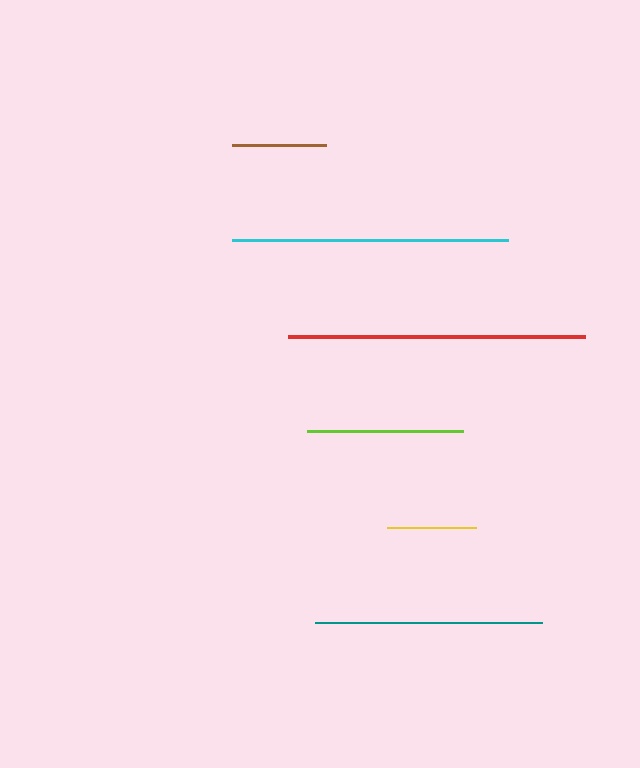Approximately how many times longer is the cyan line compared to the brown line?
The cyan line is approximately 2.9 times the length of the brown line.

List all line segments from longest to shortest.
From longest to shortest: red, cyan, teal, lime, brown, yellow.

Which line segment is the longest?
The red line is the longest at approximately 298 pixels.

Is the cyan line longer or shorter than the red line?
The red line is longer than the cyan line.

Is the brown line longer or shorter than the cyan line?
The cyan line is longer than the brown line.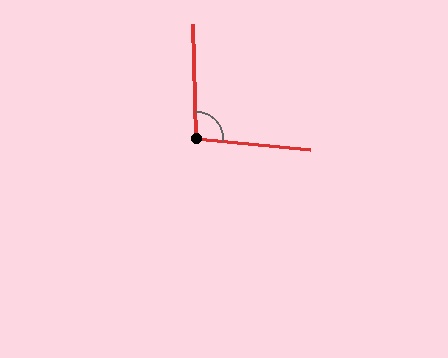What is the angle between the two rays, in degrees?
Approximately 97 degrees.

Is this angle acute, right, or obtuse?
It is obtuse.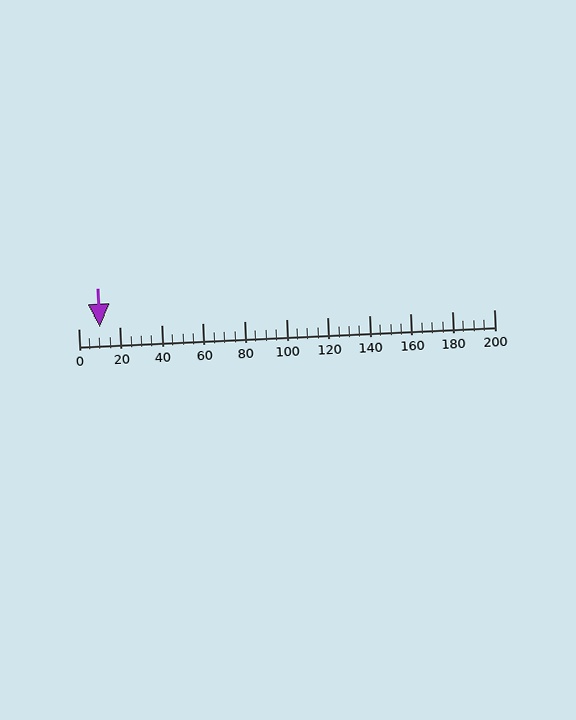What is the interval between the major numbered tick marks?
The major tick marks are spaced 20 units apart.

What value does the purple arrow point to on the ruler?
The purple arrow points to approximately 10.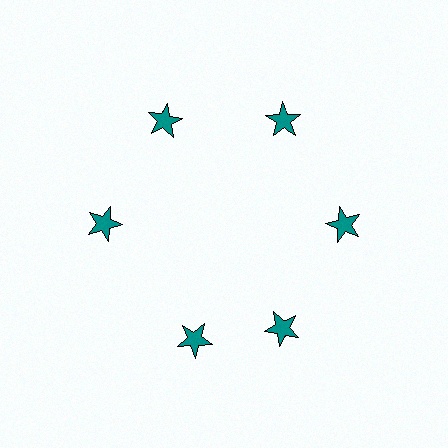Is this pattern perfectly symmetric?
No. The 6 teal stars are arranged in a ring, but one element near the 7 o'clock position is rotated out of alignment along the ring, breaking the 6-fold rotational symmetry.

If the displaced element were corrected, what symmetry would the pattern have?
It would have 6-fold rotational symmetry — the pattern would map onto itself every 60 degrees.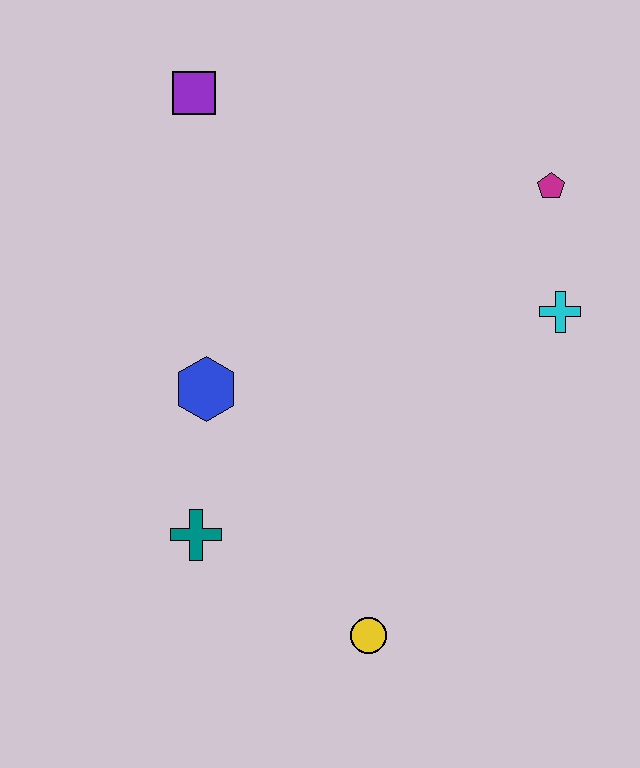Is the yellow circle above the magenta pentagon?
No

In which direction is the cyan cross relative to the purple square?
The cyan cross is to the right of the purple square.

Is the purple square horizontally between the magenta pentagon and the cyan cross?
No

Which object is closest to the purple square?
The blue hexagon is closest to the purple square.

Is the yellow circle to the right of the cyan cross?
No